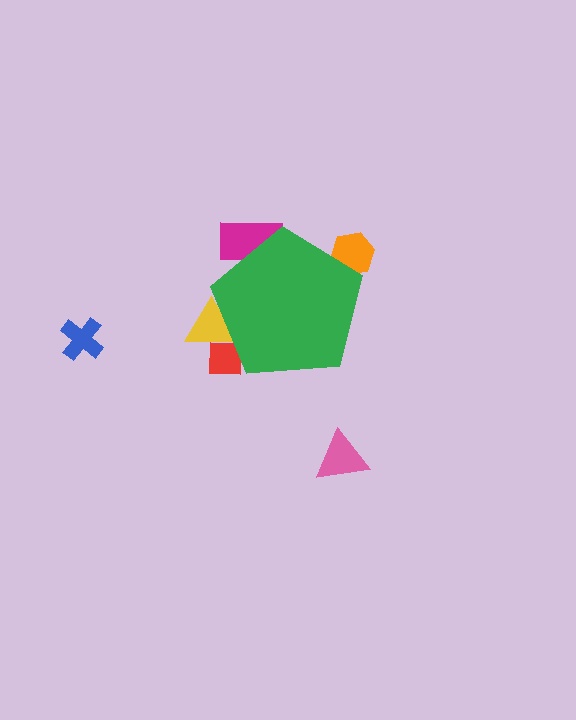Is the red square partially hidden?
Yes, the red square is partially hidden behind the green pentagon.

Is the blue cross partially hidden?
No, the blue cross is fully visible.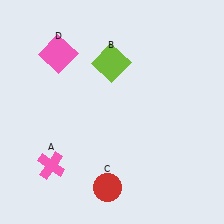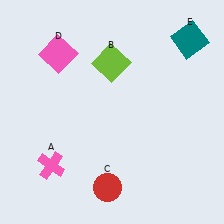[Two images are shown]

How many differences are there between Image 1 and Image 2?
There is 1 difference between the two images.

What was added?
A teal square (E) was added in Image 2.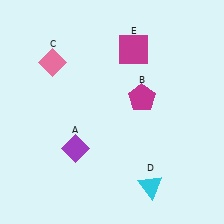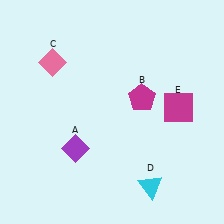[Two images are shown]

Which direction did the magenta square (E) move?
The magenta square (E) moved down.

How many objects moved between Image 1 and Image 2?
1 object moved between the two images.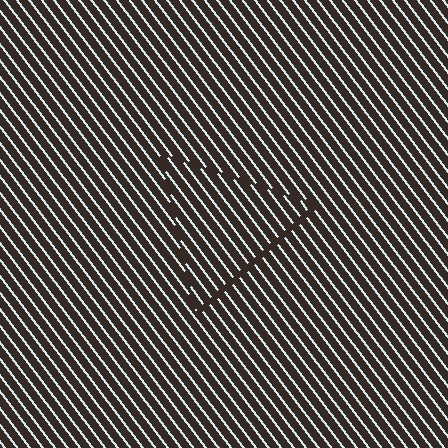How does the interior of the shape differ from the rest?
The interior of the shape contains the same grating, shifted by half a period — the contour is defined by the phase discontinuity where line-ends from the inner and outer gratings abut.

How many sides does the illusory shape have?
3 sides — the line-ends trace a triangle.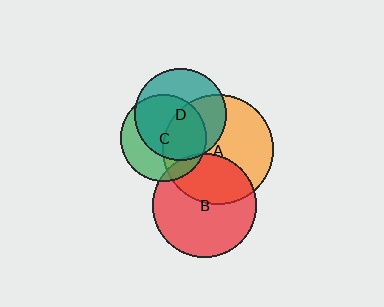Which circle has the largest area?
Circle A (orange).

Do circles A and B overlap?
Yes.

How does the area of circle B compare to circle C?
Approximately 1.4 times.